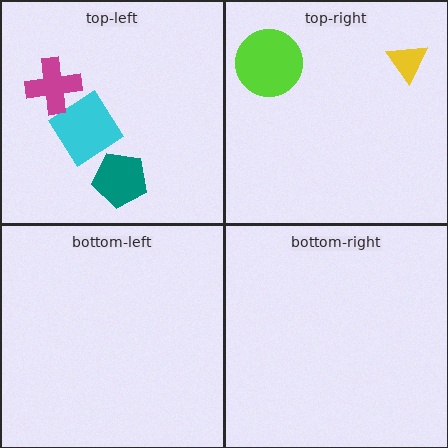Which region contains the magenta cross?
The top-left region.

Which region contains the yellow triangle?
The top-right region.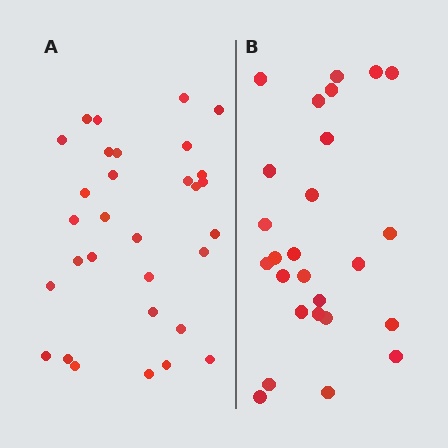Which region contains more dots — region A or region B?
Region A (the left region) has more dots.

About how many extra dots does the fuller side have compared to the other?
Region A has about 5 more dots than region B.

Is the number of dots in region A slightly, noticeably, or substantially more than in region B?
Region A has only slightly more — the two regions are fairly close. The ratio is roughly 1.2 to 1.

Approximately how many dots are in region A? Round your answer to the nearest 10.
About 30 dots. (The exact count is 31, which rounds to 30.)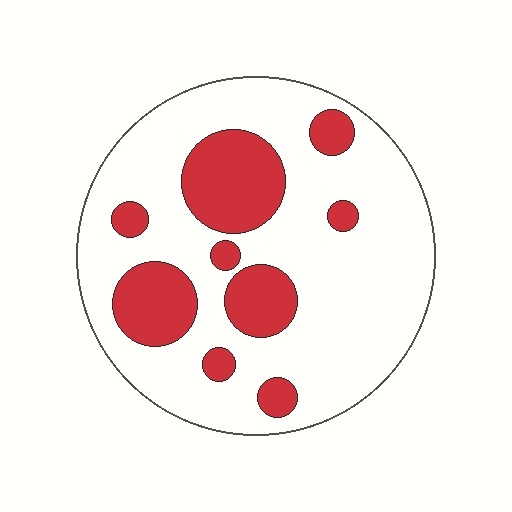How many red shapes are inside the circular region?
9.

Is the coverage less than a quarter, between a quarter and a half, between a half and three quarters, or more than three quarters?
Less than a quarter.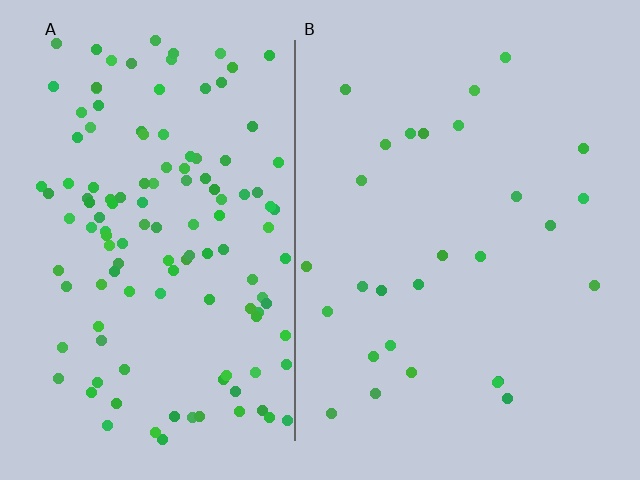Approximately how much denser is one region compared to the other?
Approximately 4.6× — region A over region B.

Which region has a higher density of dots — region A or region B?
A (the left).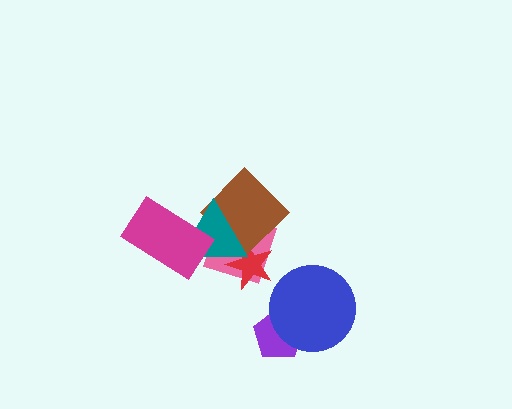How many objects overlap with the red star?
3 objects overlap with the red star.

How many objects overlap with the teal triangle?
4 objects overlap with the teal triangle.